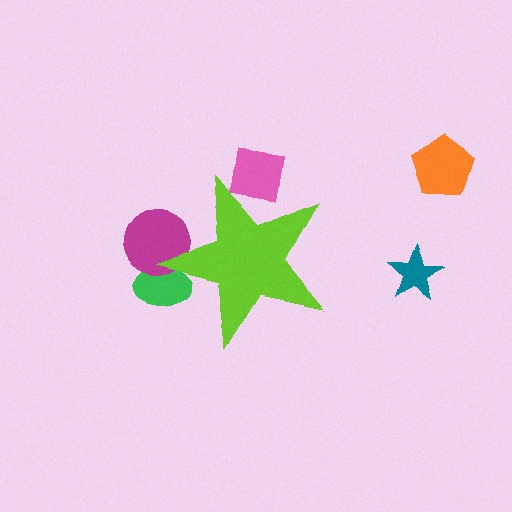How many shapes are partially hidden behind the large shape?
3 shapes are partially hidden.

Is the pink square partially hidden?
Yes, the pink square is partially hidden behind the lime star.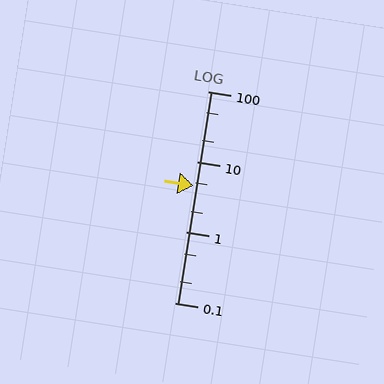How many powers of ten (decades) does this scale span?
The scale spans 3 decades, from 0.1 to 100.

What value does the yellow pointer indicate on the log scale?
The pointer indicates approximately 4.6.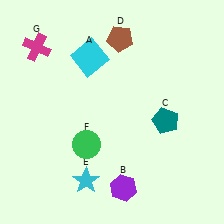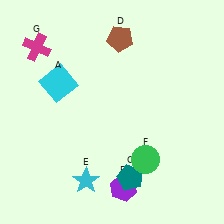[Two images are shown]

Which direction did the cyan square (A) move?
The cyan square (A) moved left.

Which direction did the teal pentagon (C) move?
The teal pentagon (C) moved down.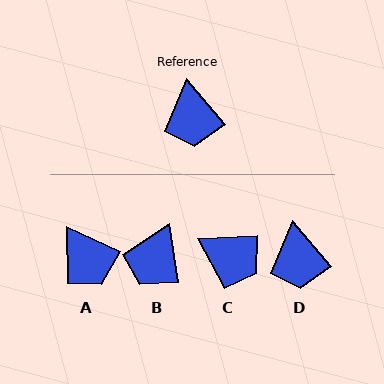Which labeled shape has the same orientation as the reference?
D.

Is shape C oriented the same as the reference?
No, it is off by about 52 degrees.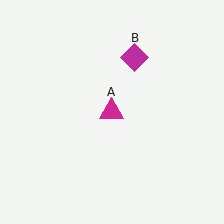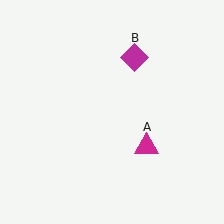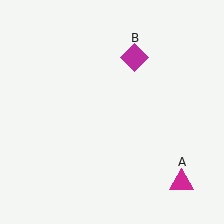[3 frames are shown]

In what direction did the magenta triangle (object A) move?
The magenta triangle (object A) moved down and to the right.